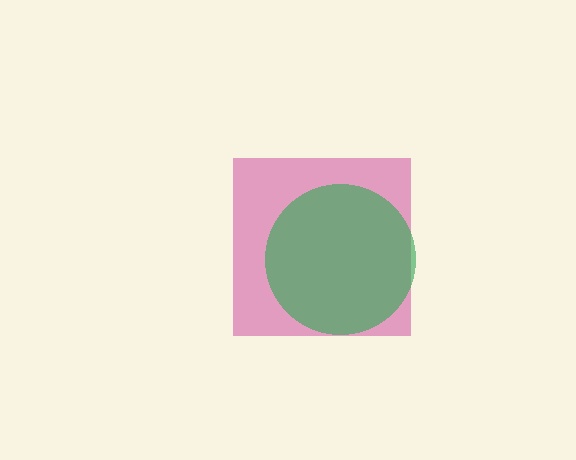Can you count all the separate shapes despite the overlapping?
Yes, there are 2 separate shapes.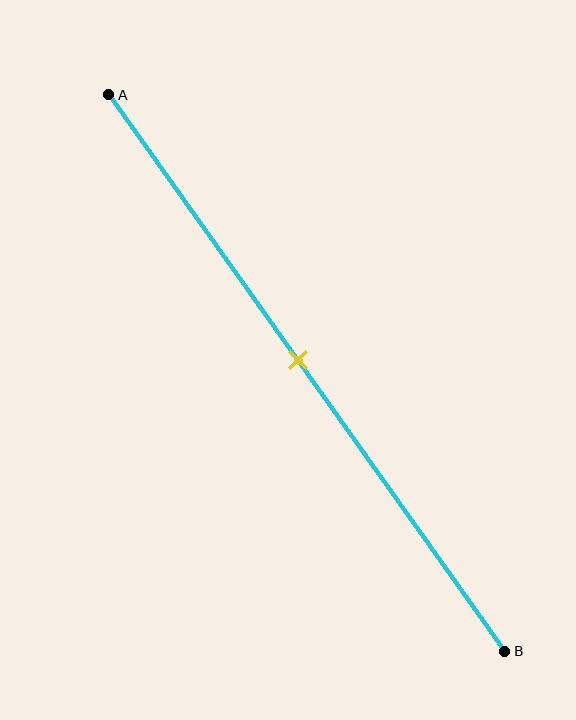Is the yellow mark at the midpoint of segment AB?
Yes, the mark is approximately at the midpoint.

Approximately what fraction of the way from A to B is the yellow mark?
The yellow mark is approximately 50% of the way from A to B.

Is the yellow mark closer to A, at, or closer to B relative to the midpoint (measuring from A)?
The yellow mark is approximately at the midpoint of segment AB.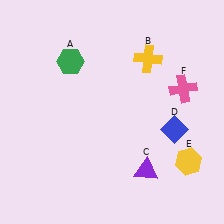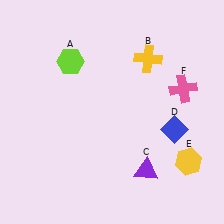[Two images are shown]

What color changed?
The hexagon (A) changed from green in Image 1 to lime in Image 2.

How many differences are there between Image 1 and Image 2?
There is 1 difference between the two images.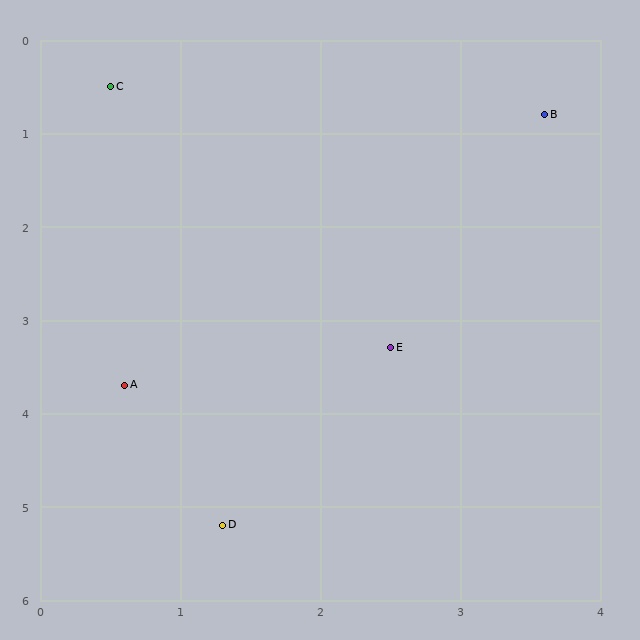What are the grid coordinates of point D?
Point D is at approximately (1.3, 5.2).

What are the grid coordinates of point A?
Point A is at approximately (0.6, 3.7).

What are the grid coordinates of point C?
Point C is at approximately (0.5, 0.5).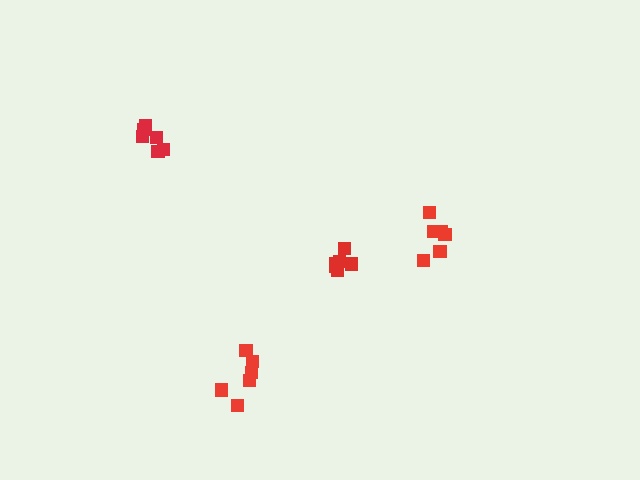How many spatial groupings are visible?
There are 4 spatial groupings.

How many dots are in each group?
Group 1: 6 dots, Group 2: 6 dots, Group 3: 6 dots, Group 4: 6 dots (24 total).